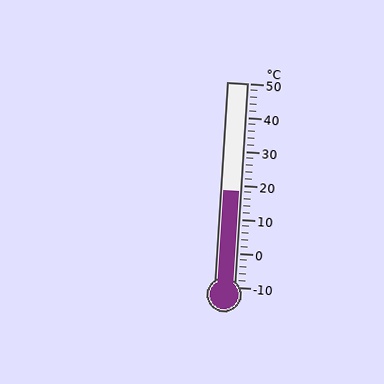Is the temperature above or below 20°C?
The temperature is below 20°C.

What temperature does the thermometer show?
The thermometer shows approximately 18°C.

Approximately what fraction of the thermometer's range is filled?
The thermometer is filled to approximately 45% of its range.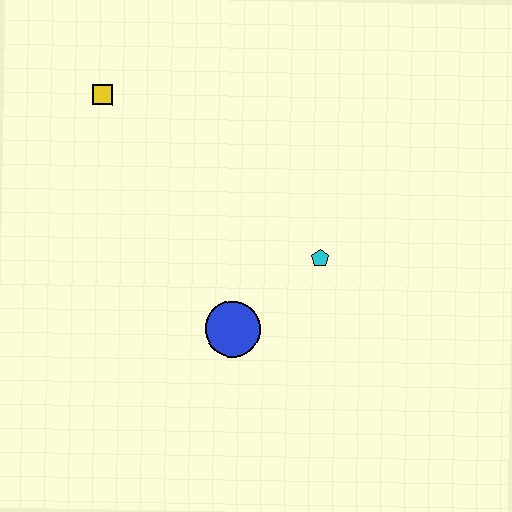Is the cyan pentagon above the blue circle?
Yes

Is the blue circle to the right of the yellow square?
Yes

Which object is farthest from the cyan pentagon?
The yellow square is farthest from the cyan pentagon.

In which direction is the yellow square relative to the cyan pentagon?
The yellow square is to the left of the cyan pentagon.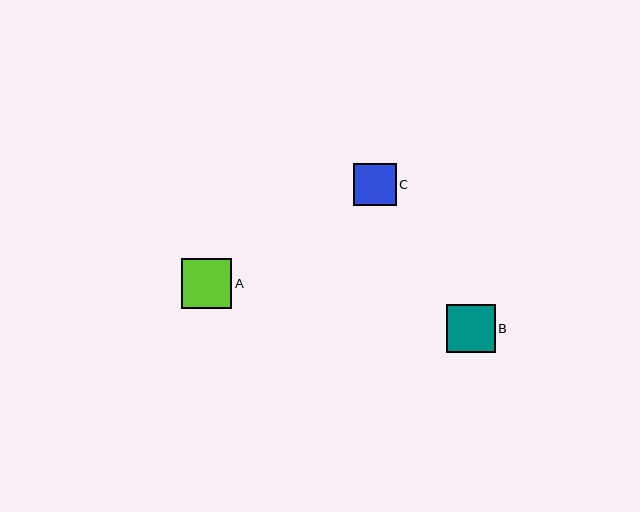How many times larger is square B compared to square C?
Square B is approximately 1.1 times the size of square C.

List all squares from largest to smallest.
From largest to smallest: A, B, C.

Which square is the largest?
Square A is the largest with a size of approximately 50 pixels.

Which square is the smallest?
Square C is the smallest with a size of approximately 43 pixels.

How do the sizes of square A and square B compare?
Square A and square B are approximately the same size.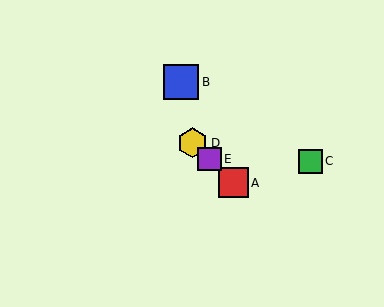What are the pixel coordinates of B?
Object B is at (181, 82).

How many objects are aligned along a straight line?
3 objects (A, D, E) are aligned along a straight line.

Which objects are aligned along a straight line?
Objects A, D, E are aligned along a straight line.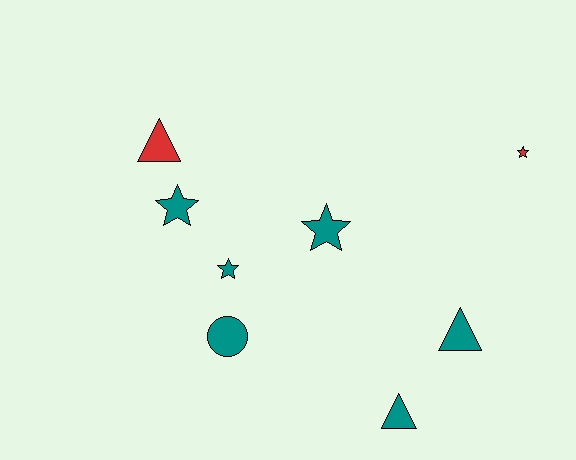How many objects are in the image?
There are 8 objects.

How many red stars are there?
There is 1 red star.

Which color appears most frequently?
Teal, with 6 objects.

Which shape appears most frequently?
Star, with 4 objects.